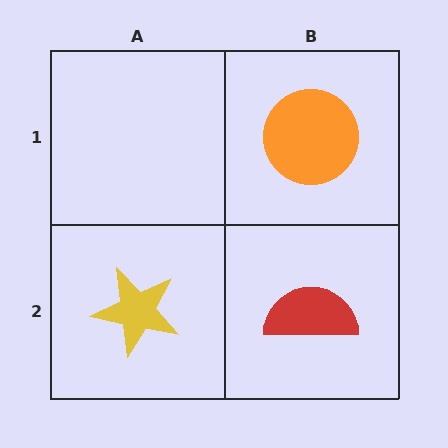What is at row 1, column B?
An orange circle.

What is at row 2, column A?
A yellow star.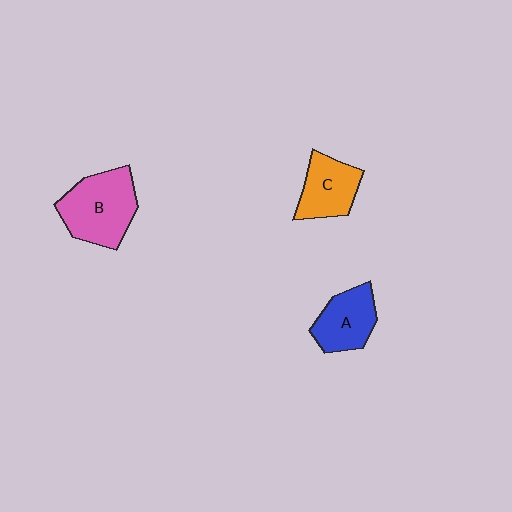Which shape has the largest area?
Shape B (pink).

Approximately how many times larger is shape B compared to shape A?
Approximately 1.4 times.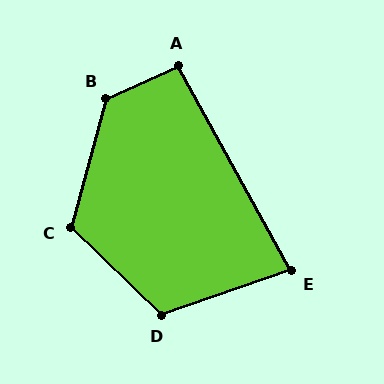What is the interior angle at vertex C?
Approximately 118 degrees (obtuse).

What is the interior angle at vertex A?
Approximately 94 degrees (approximately right).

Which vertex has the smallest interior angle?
E, at approximately 80 degrees.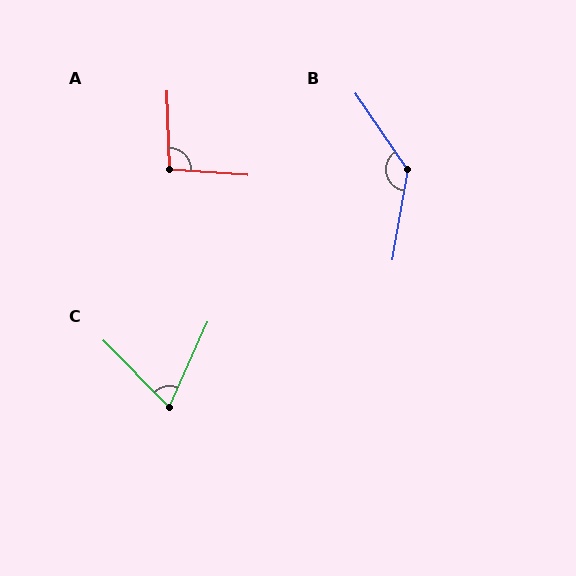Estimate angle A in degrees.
Approximately 96 degrees.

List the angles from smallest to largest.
C (69°), A (96°), B (136°).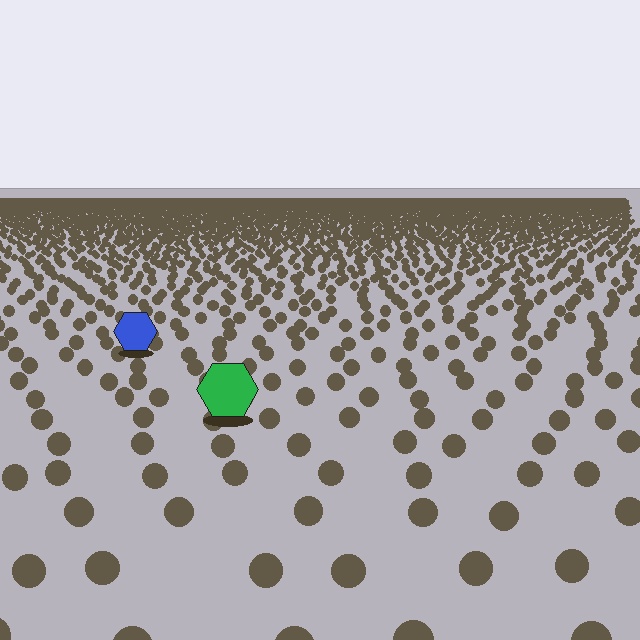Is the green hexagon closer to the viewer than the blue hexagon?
Yes. The green hexagon is closer — you can tell from the texture gradient: the ground texture is coarser near it.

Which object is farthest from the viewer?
The blue hexagon is farthest from the viewer. It appears smaller and the ground texture around it is denser.